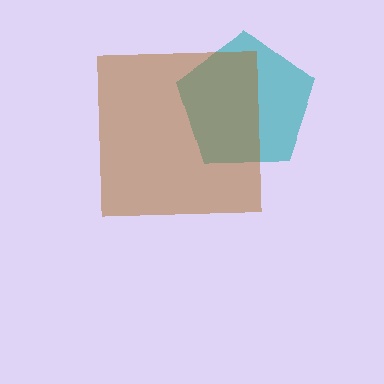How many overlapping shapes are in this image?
There are 2 overlapping shapes in the image.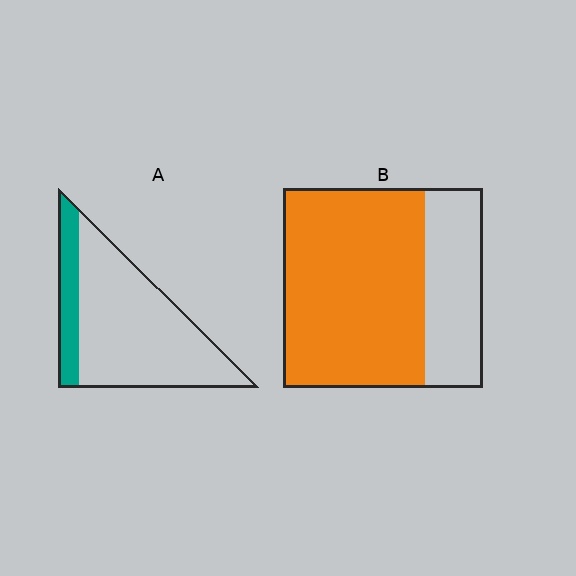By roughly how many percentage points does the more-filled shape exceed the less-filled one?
By roughly 50 percentage points (B over A).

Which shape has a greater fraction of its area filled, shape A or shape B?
Shape B.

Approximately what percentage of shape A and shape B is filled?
A is approximately 20% and B is approximately 70%.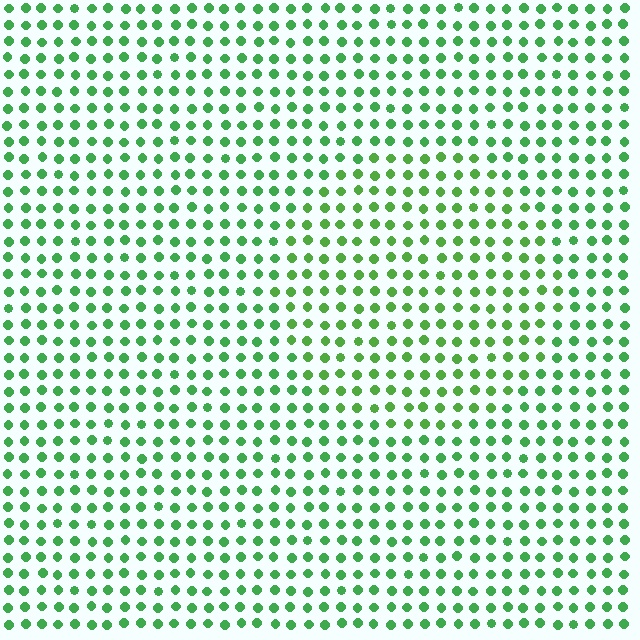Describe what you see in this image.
The image is filled with small green elements in a uniform arrangement. A circle-shaped region is visible where the elements are tinted to a slightly different hue, forming a subtle color boundary.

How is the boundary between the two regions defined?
The boundary is defined purely by a slight shift in hue (about 18 degrees). Spacing, size, and orientation are identical on both sides.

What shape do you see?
I see a circle.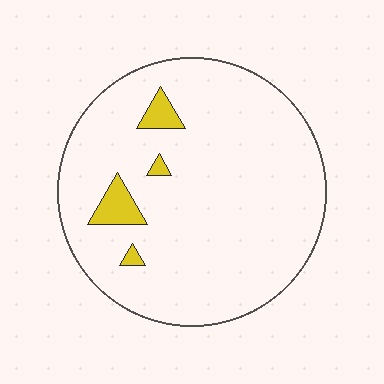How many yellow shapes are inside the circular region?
4.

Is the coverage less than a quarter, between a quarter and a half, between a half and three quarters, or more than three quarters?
Less than a quarter.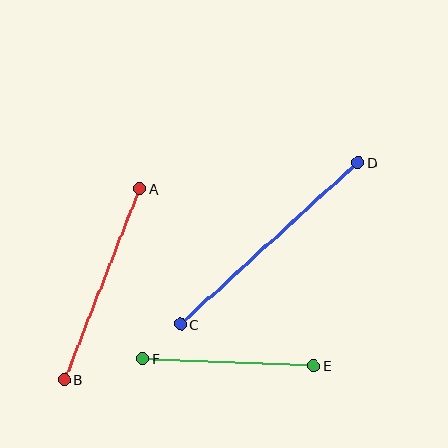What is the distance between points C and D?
The distance is approximately 240 pixels.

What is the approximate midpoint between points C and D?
The midpoint is at approximately (269, 243) pixels.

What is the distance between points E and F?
The distance is approximately 171 pixels.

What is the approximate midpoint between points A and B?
The midpoint is at approximately (102, 284) pixels.